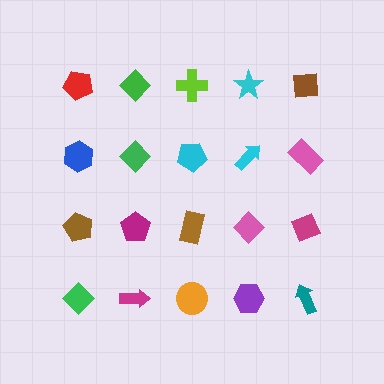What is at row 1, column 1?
A red pentagon.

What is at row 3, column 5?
A magenta diamond.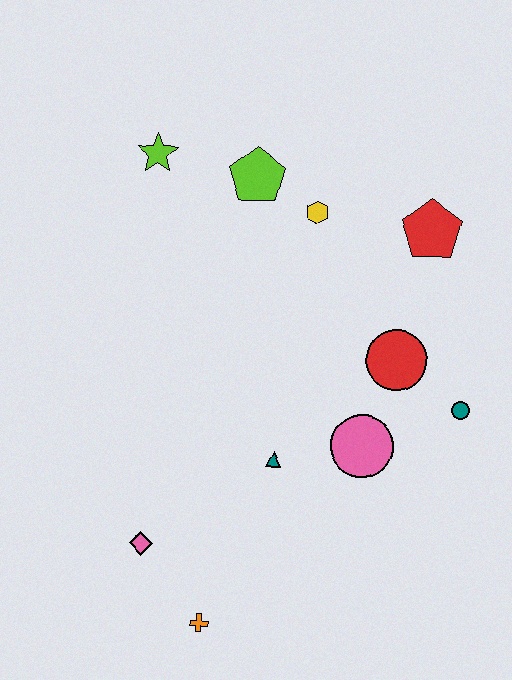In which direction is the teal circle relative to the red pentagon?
The teal circle is below the red pentagon.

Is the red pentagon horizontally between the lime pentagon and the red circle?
No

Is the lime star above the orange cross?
Yes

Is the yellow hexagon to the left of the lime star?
No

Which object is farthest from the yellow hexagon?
The orange cross is farthest from the yellow hexagon.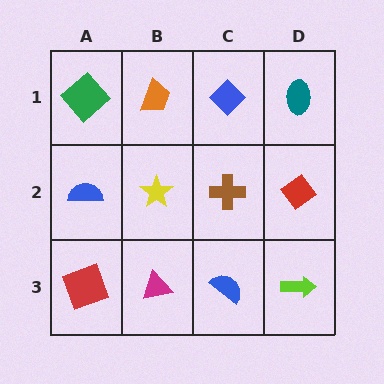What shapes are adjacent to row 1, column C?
A brown cross (row 2, column C), an orange trapezoid (row 1, column B), a teal ellipse (row 1, column D).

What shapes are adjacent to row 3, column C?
A brown cross (row 2, column C), a magenta triangle (row 3, column B), a lime arrow (row 3, column D).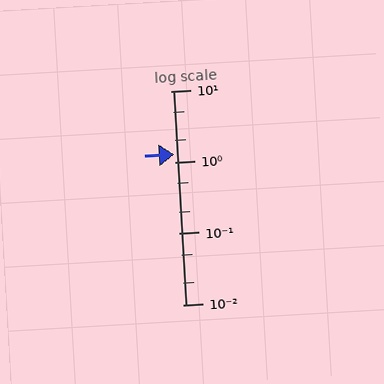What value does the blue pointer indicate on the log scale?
The pointer indicates approximately 1.3.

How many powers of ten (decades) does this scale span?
The scale spans 3 decades, from 0.01 to 10.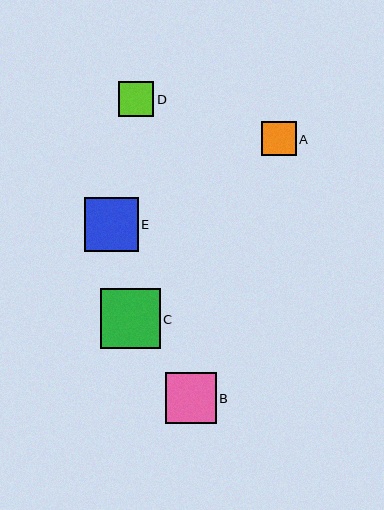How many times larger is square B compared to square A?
Square B is approximately 1.5 times the size of square A.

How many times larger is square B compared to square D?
Square B is approximately 1.4 times the size of square D.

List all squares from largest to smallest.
From largest to smallest: C, E, B, D, A.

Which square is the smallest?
Square A is the smallest with a size of approximately 35 pixels.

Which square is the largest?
Square C is the largest with a size of approximately 59 pixels.